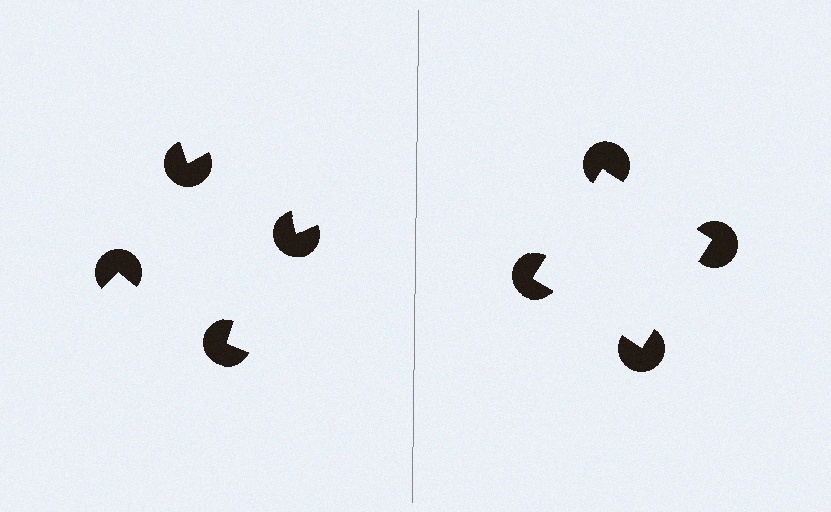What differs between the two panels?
The pac-man discs are positioned identically on both sides; only the wedge orientations differ. On the right they align to a square; on the left they are misaligned.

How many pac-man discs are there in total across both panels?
8 — 4 on each side.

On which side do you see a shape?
An illusory square appears on the right side. On the left side the wedge cuts are rotated, so no coherent shape forms.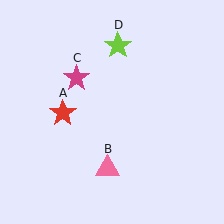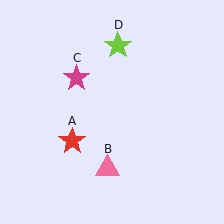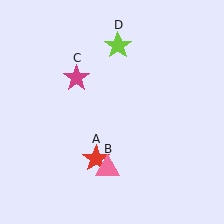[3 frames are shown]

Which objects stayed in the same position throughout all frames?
Pink triangle (object B) and magenta star (object C) and lime star (object D) remained stationary.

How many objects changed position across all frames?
1 object changed position: red star (object A).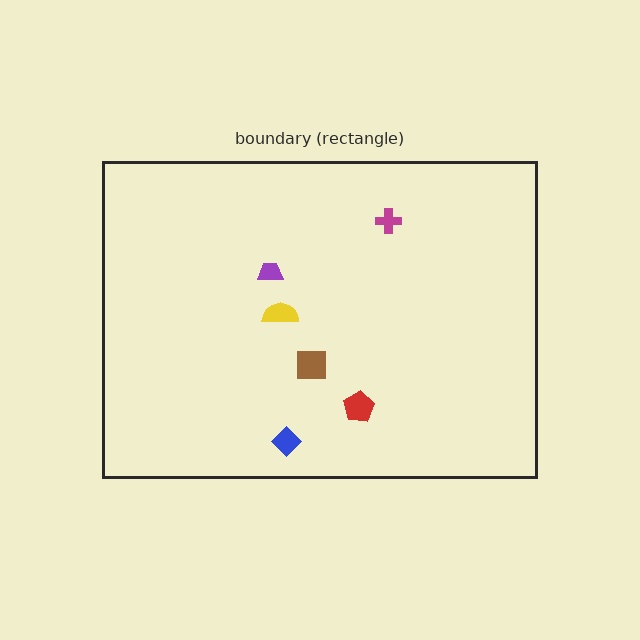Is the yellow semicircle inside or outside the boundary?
Inside.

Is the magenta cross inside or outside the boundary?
Inside.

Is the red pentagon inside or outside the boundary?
Inside.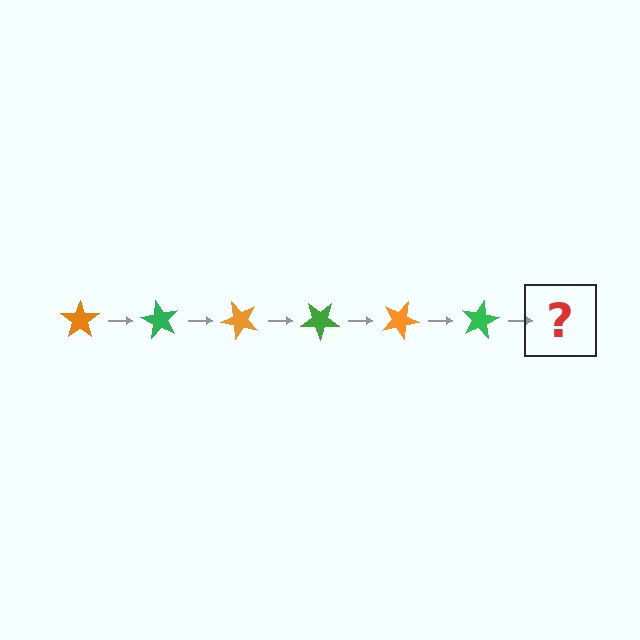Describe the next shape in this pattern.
It should be an orange star, rotated 360 degrees from the start.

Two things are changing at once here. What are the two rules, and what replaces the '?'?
The two rules are that it rotates 60 degrees each step and the color cycles through orange and green. The '?' should be an orange star, rotated 360 degrees from the start.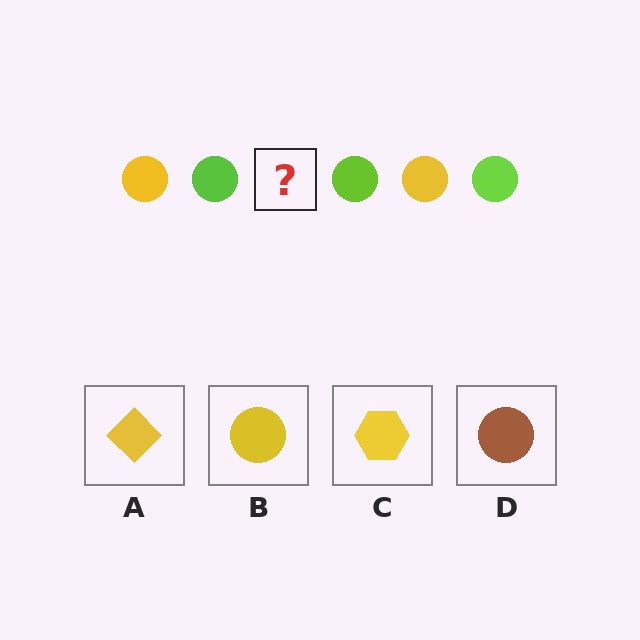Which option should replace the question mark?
Option B.